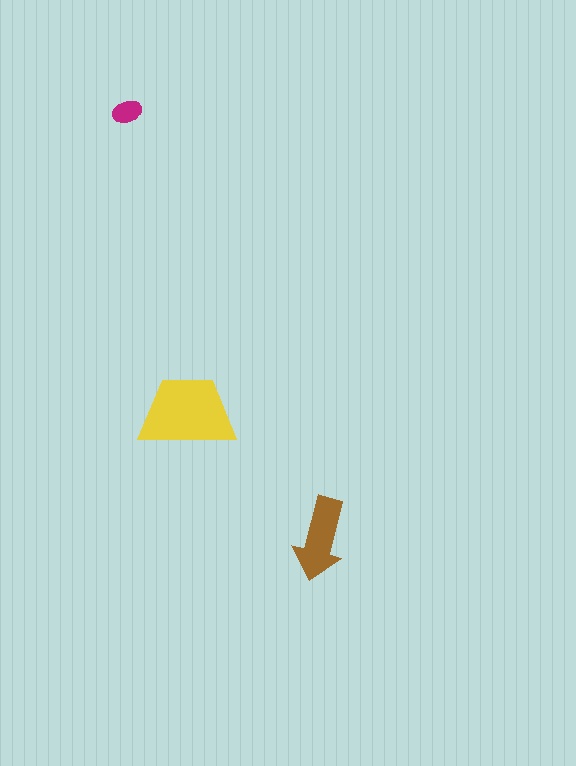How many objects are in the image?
There are 3 objects in the image.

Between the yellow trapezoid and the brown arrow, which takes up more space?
The yellow trapezoid.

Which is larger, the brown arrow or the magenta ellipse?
The brown arrow.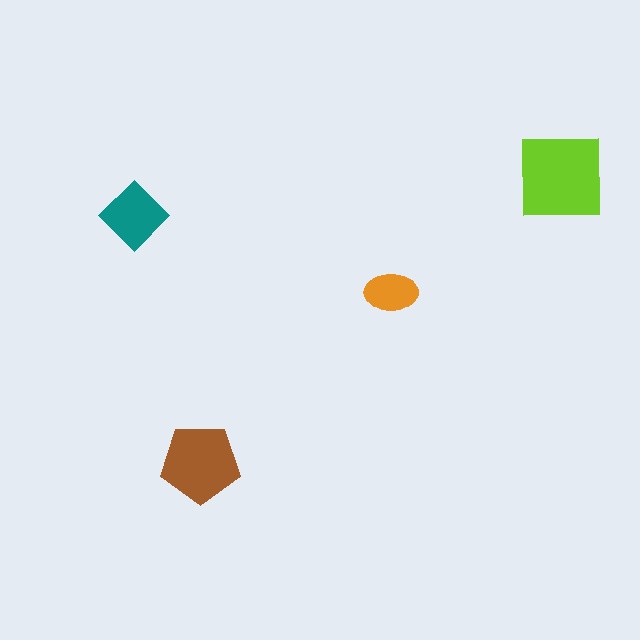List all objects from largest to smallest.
The lime square, the brown pentagon, the teal diamond, the orange ellipse.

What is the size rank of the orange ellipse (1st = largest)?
4th.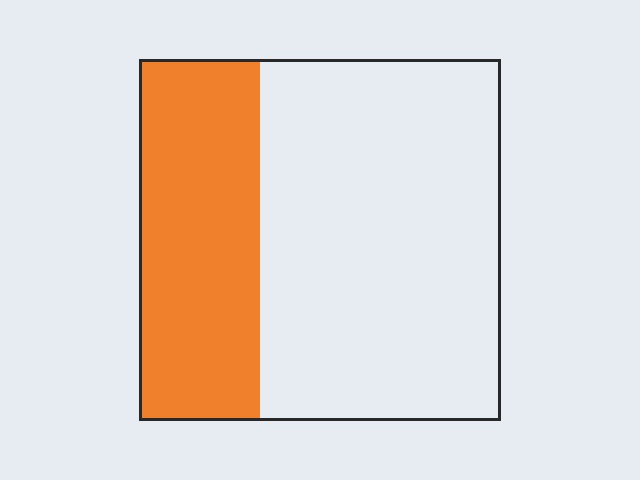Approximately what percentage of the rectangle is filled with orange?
Approximately 35%.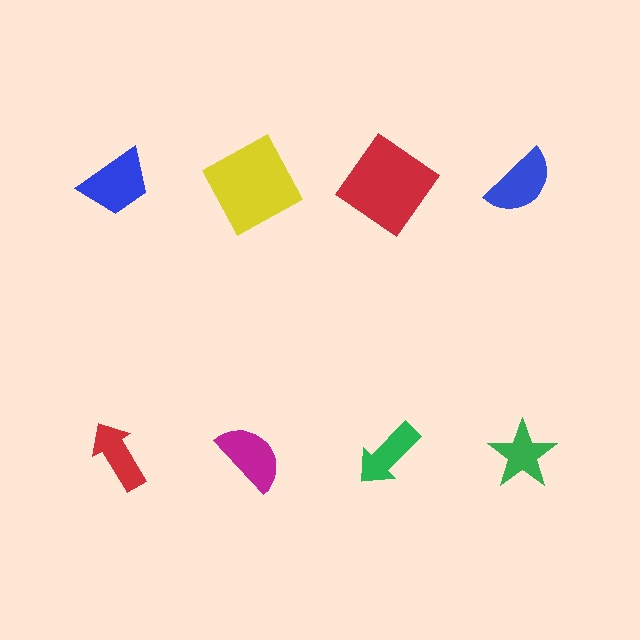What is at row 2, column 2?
A magenta semicircle.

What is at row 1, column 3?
A red diamond.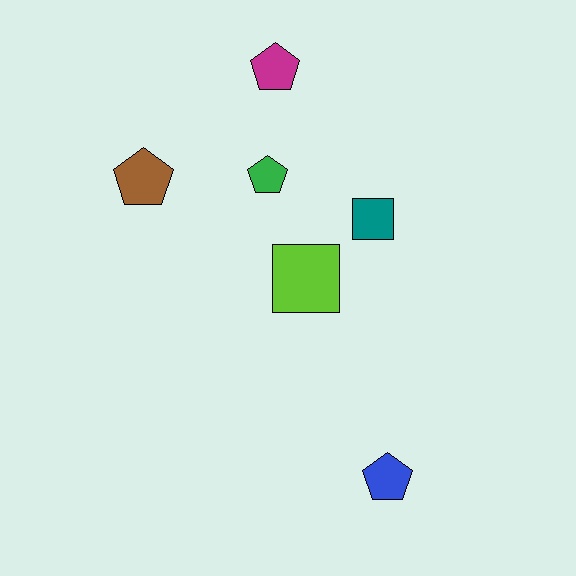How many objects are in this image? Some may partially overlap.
There are 6 objects.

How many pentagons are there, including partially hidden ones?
There are 4 pentagons.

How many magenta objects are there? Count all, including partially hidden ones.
There is 1 magenta object.